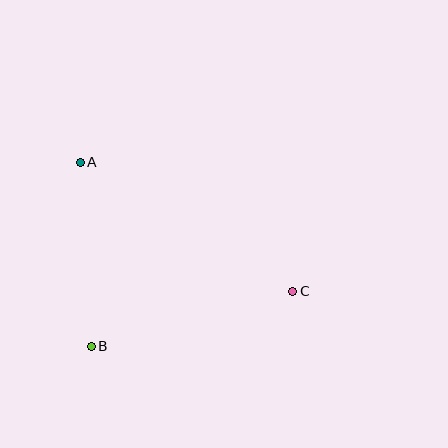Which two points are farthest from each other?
Points A and C are farthest from each other.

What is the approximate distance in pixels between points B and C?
The distance between B and C is approximately 209 pixels.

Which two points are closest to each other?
Points A and B are closest to each other.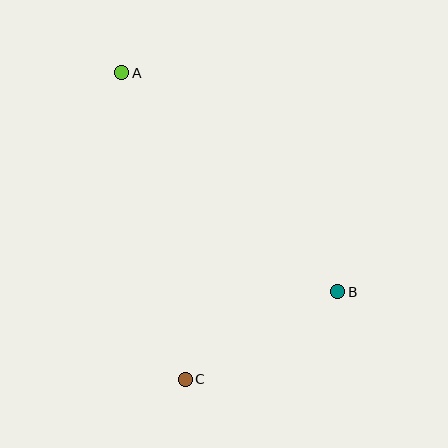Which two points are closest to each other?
Points B and C are closest to each other.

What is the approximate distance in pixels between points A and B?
The distance between A and B is approximately 307 pixels.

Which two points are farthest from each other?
Points A and C are farthest from each other.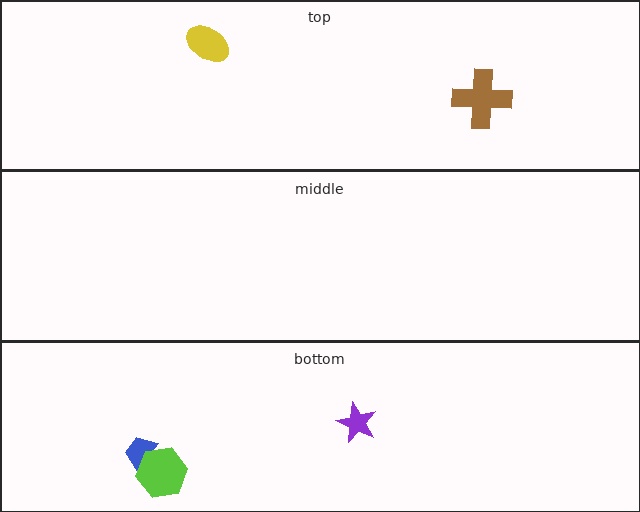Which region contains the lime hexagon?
The bottom region.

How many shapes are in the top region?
2.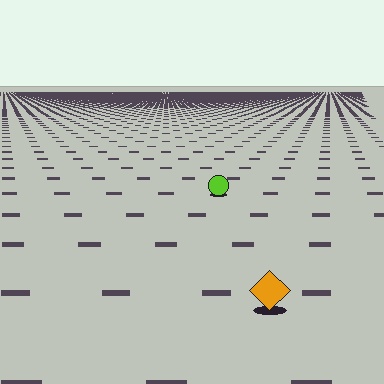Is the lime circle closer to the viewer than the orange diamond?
No. The orange diamond is closer — you can tell from the texture gradient: the ground texture is coarser near it.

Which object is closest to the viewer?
The orange diamond is closest. The texture marks near it are larger and more spread out.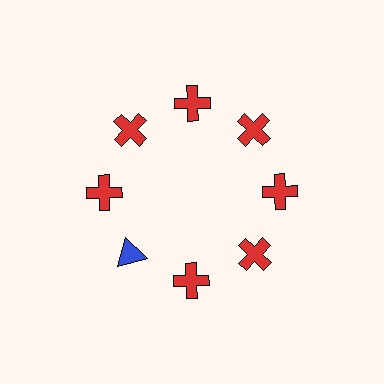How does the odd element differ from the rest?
It differs in both color (blue instead of red) and shape (triangle instead of cross).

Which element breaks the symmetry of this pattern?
The blue triangle at roughly the 8 o'clock position breaks the symmetry. All other shapes are red crosses.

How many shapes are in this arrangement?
There are 8 shapes arranged in a ring pattern.